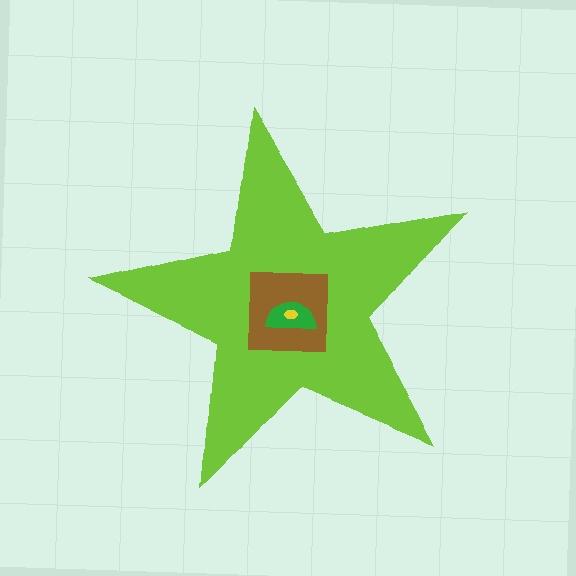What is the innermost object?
The yellow ellipse.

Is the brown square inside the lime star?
Yes.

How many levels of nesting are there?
4.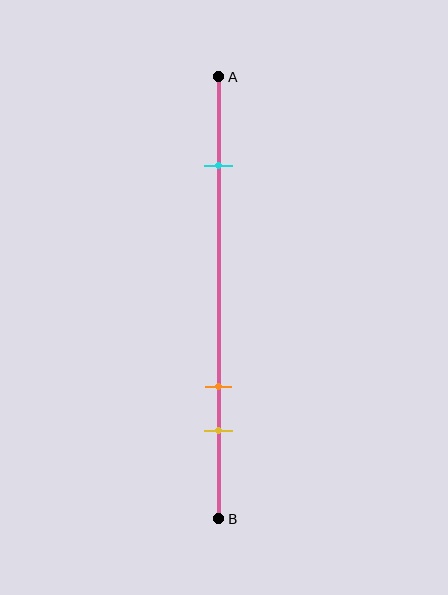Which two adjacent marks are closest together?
The orange and yellow marks are the closest adjacent pair.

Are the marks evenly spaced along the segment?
No, the marks are not evenly spaced.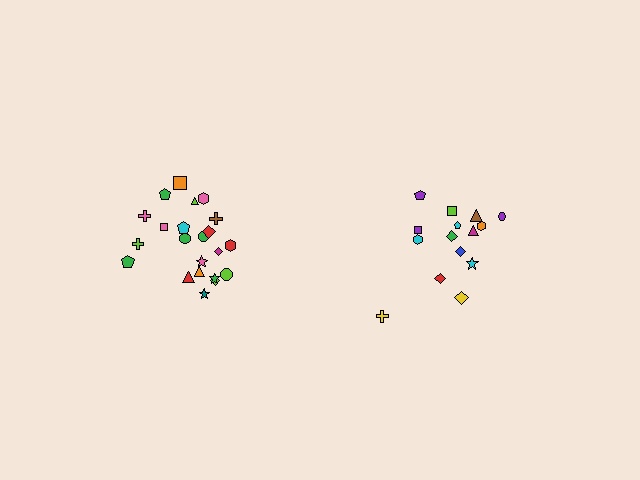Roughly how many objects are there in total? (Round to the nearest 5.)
Roughly 35 objects in total.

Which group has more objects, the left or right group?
The left group.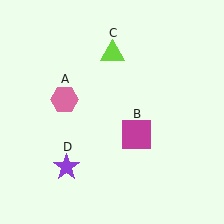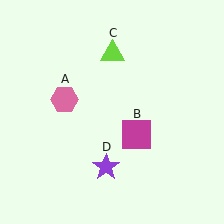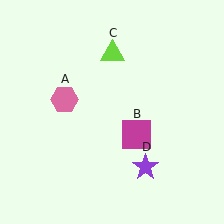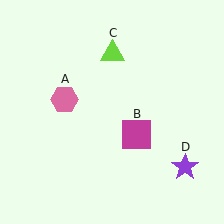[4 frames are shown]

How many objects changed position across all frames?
1 object changed position: purple star (object D).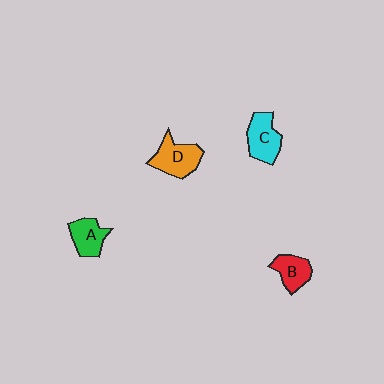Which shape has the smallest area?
Shape B (red).